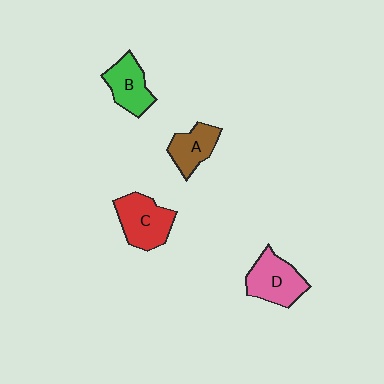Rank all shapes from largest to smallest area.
From largest to smallest: C (red), D (pink), B (green), A (brown).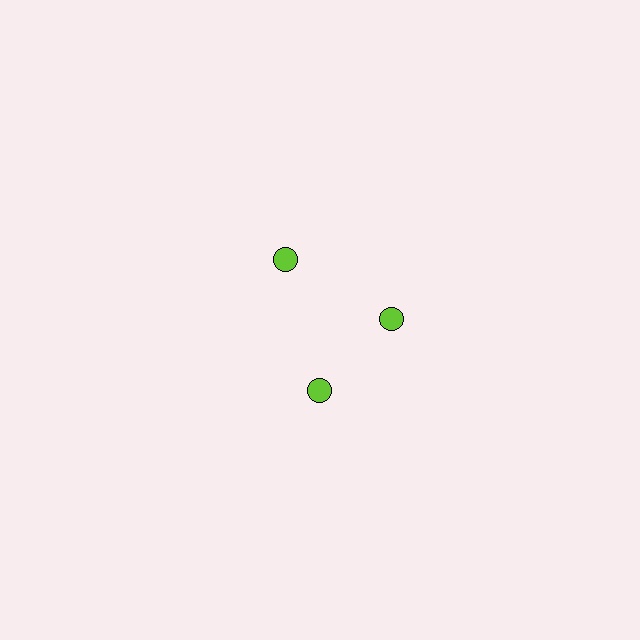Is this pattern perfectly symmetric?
No. The 3 lime circles are arranged in a ring, but one element near the 7 o'clock position is rotated out of alignment along the ring, breaking the 3-fold rotational symmetry.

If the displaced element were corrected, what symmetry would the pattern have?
It would have 3-fold rotational symmetry — the pattern would map onto itself every 120 degrees.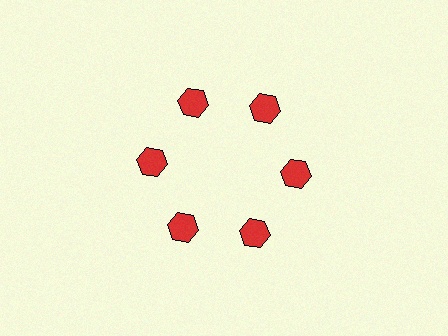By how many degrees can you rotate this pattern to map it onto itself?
The pattern maps onto itself every 60 degrees of rotation.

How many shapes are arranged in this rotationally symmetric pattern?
There are 6 shapes, arranged in 6 groups of 1.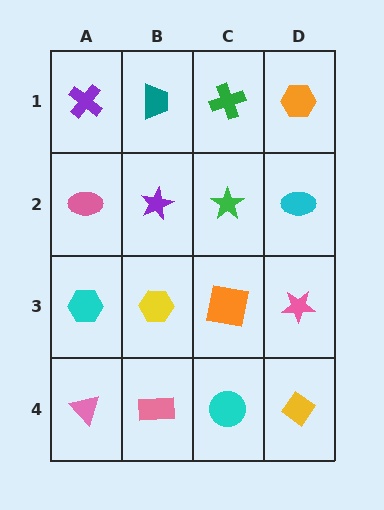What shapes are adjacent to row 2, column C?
A green cross (row 1, column C), an orange square (row 3, column C), a purple star (row 2, column B), a cyan ellipse (row 2, column D).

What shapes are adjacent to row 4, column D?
A pink star (row 3, column D), a cyan circle (row 4, column C).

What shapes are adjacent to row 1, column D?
A cyan ellipse (row 2, column D), a green cross (row 1, column C).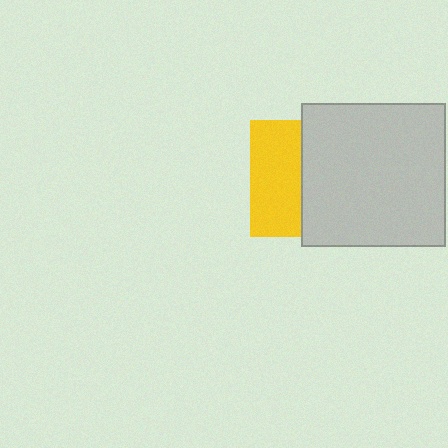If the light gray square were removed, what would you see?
You would see the complete yellow square.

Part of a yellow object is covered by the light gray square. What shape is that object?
It is a square.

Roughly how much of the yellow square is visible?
A small part of it is visible (roughly 45%).